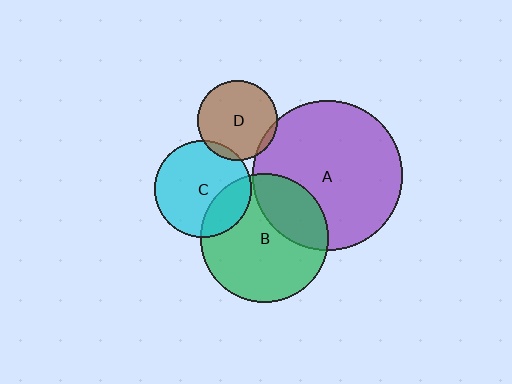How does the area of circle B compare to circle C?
Approximately 1.7 times.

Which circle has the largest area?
Circle A (purple).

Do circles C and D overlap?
Yes.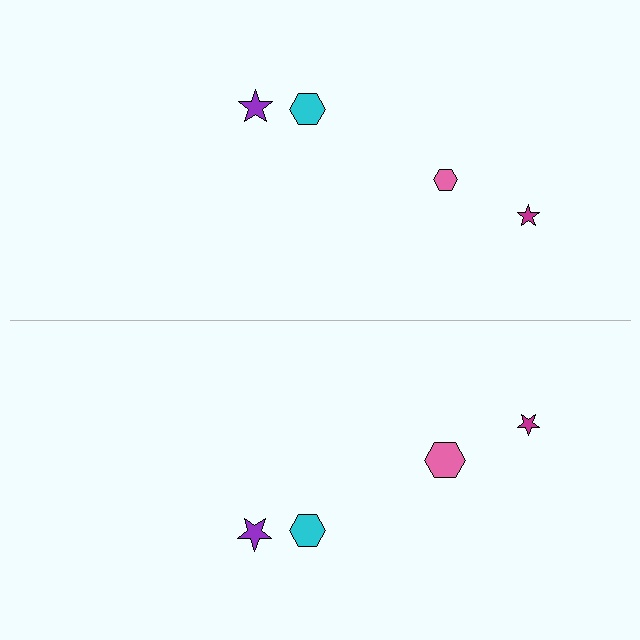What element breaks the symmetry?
The pink hexagon on the bottom side has a different size than its mirror counterpart.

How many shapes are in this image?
There are 8 shapes in this image.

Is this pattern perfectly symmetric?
No, the pattern is not perfectly symmetric. The pink hexagon on the bottom side has a different size than its mirror counterpart.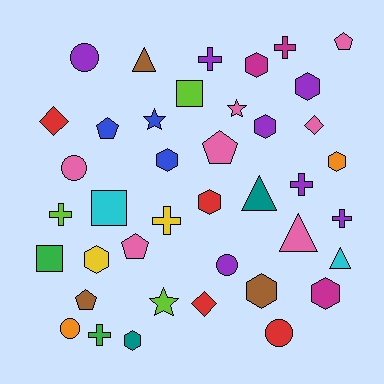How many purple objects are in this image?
There are 7 purple objects.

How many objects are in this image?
There are 40 objects.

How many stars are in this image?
There are 3 stars.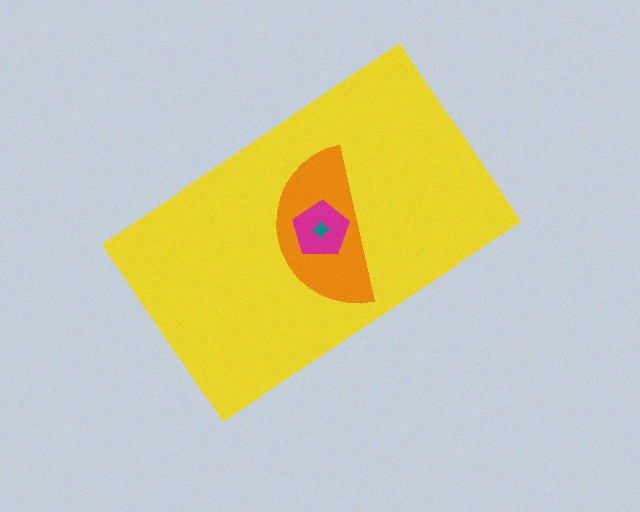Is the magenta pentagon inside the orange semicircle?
Yes.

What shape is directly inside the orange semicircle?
The magenta pentagon.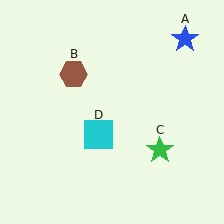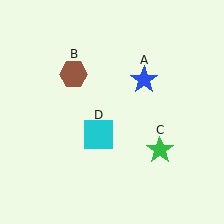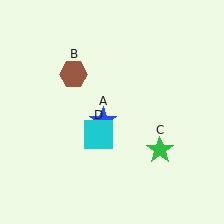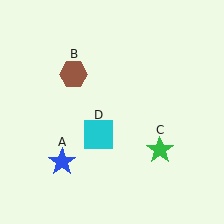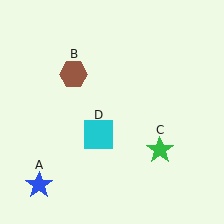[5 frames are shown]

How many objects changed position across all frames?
1 object changed position: blue star (object A).